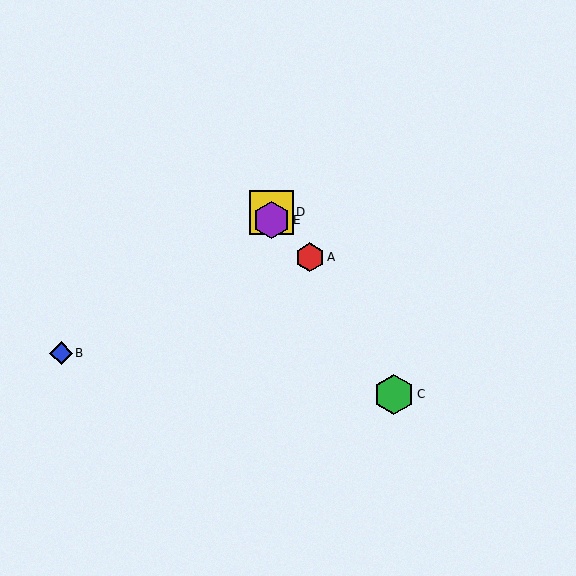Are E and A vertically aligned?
No, E is at x≈271 and A is at x≈310.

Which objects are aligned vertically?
Objects D, E are aligned vertically.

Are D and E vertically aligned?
Yes, both are at x≈271.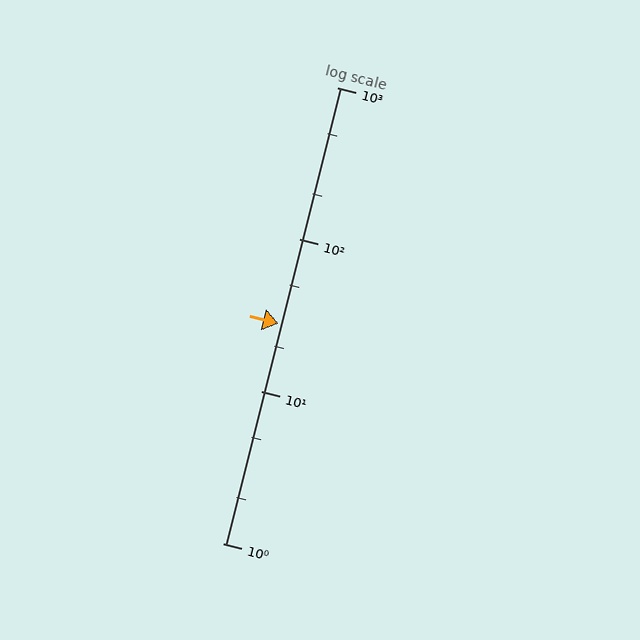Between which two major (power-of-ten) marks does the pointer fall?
The pointer is between 10 and 100.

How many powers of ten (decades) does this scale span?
The scale spans 3 decades, from 1 to 1000.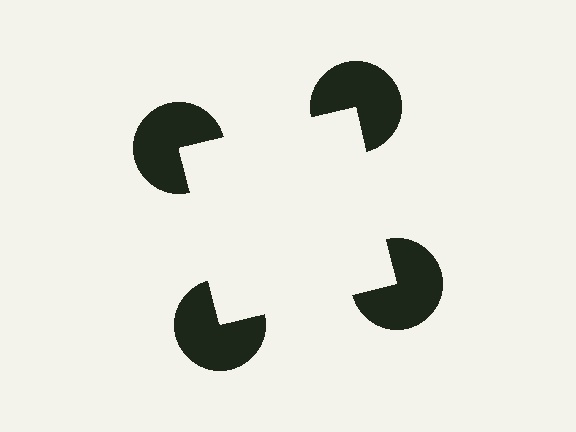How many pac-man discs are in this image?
There are 4 — one at each vertex of the illusory square.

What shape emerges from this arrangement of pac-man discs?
An illusory square — its edges are inferred from the aligned wedge cuts in the pac-man discs, not physically drawn.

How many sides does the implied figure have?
4 sides.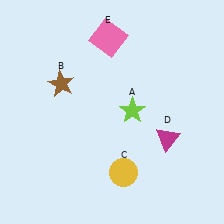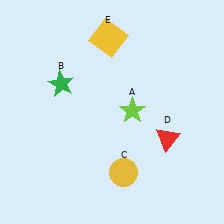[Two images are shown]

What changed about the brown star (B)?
In Image 1, B is brown. In Image 2, it changed to green.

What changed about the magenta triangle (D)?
In Image 1, D is magenta. In Image 2, it changed to red.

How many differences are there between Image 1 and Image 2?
There are 3 differences between the two images.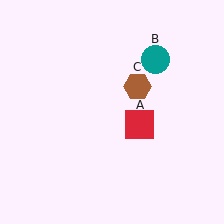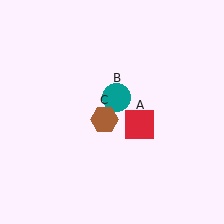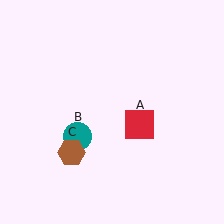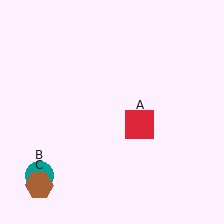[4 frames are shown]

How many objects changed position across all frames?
2 objects changed position: teal circle (object B), brown hexagon (object C).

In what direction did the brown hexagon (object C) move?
The brown hexagon (object C) moved down and to the left.